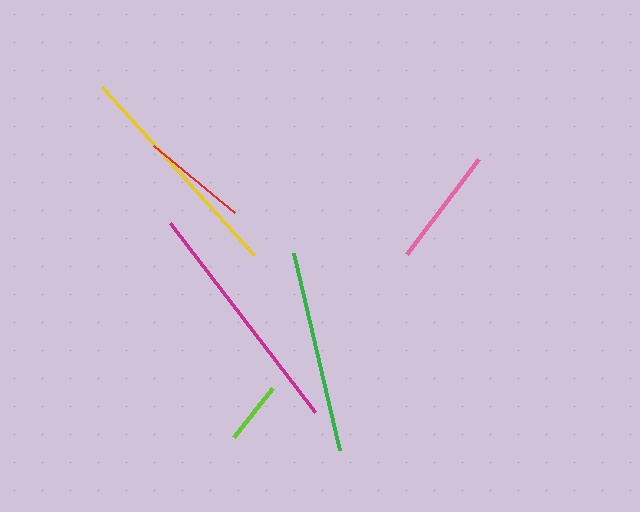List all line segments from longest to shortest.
From longest to shortest: magenta, yellow, green, pink, red, lime.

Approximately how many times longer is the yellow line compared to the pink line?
The yellow line is approximately 1.9 times the length of the pink line.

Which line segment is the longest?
The magenta line is the longest at approximately 238 pixels.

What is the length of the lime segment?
The lime segment is approximately 63 pixels long.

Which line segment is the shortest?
The lime line is the shortest at approximately 63 pixels.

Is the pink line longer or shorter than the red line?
The pink line is longer than the red line.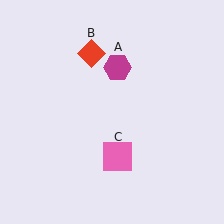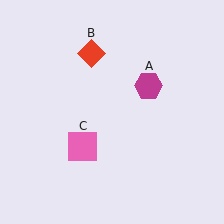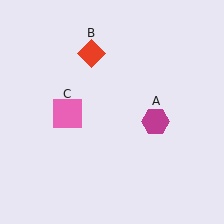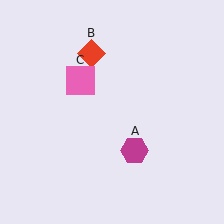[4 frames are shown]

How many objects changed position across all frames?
2 objects changed position: magenta hexagon (object A), pink square (object C).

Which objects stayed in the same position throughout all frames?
Red diamond (object B) remained stationary.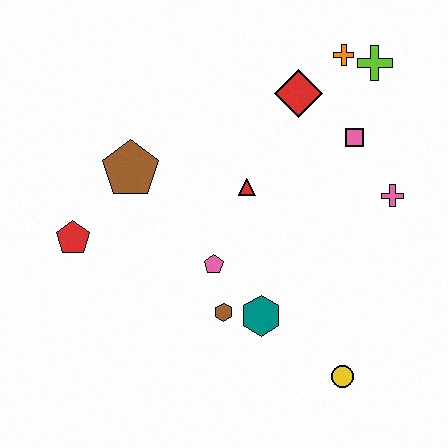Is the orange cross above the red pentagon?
Yes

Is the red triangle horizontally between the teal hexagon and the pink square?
No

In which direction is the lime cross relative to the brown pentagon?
The lime cross is to the right of the brown pentagon.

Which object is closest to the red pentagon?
The brown pentagon is closest to the red pentagon.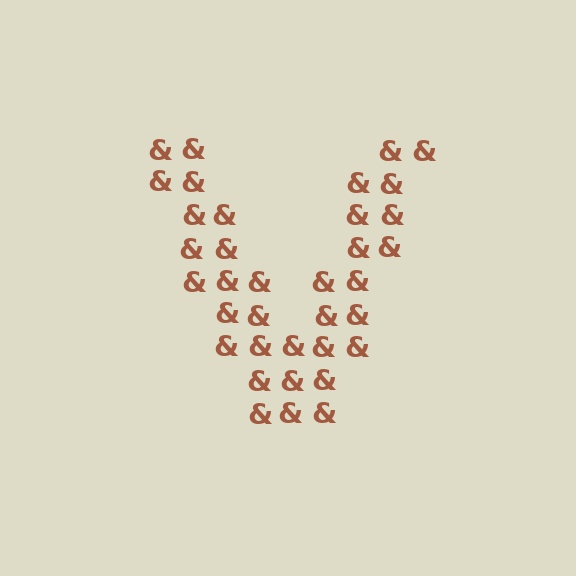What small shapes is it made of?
It is made of small ampersands.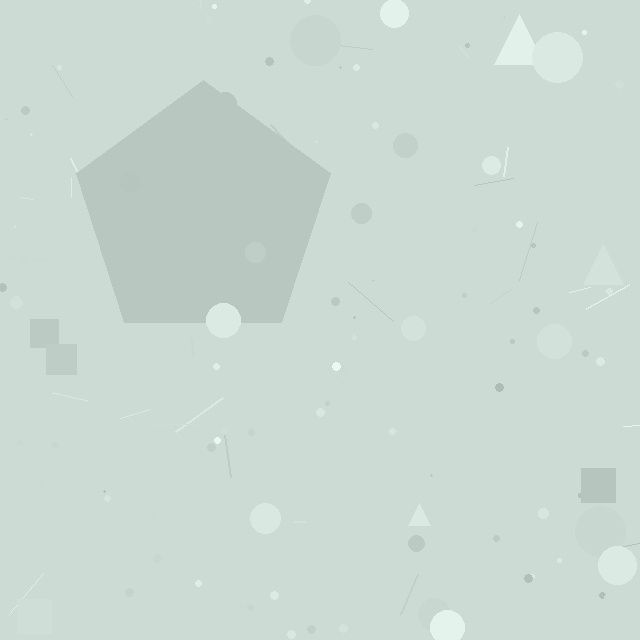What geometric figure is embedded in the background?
A pentagon is embedded in the background.